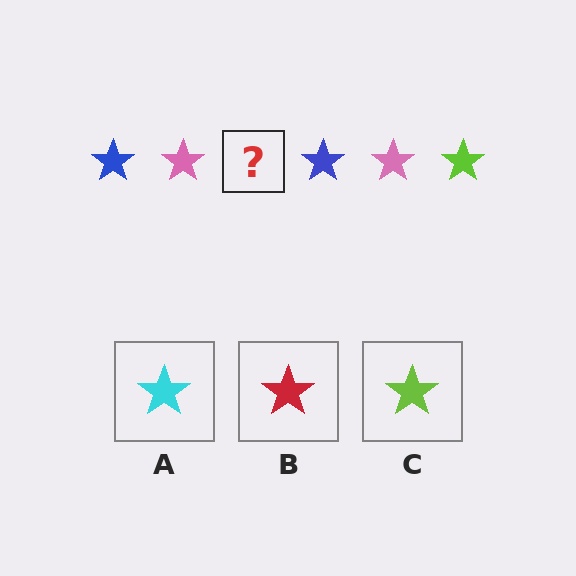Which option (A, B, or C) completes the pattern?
C.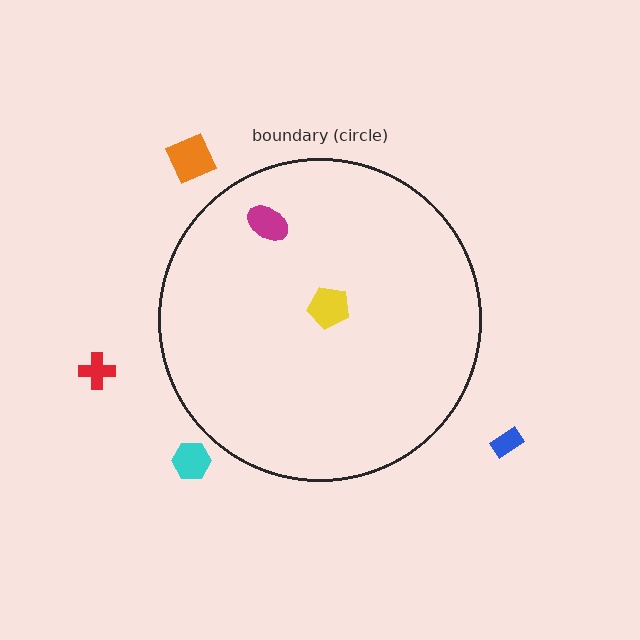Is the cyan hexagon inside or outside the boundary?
Outside.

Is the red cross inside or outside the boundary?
Outside.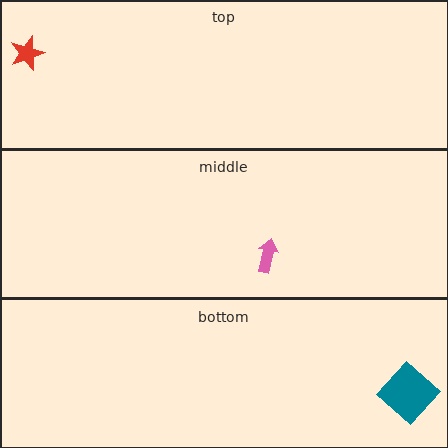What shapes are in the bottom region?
The teal diamond.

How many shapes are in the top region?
1.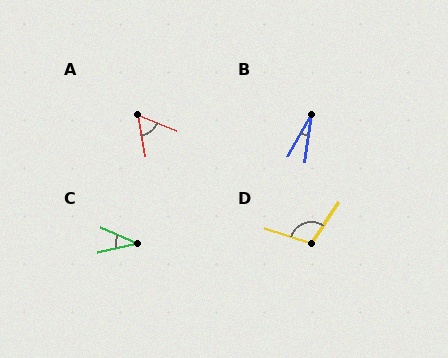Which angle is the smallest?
B, at approximately 21 degrees.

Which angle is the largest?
D, at approximately 106 degrees.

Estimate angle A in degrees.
Approximately 59 degrees.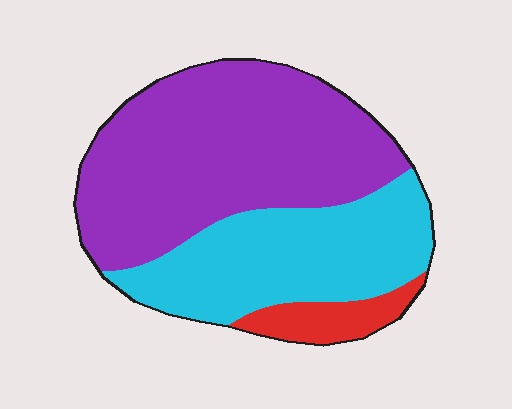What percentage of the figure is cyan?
Cyan takes up about three eighths (3/8) of the figure.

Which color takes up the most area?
Purple, at roughly 55%.